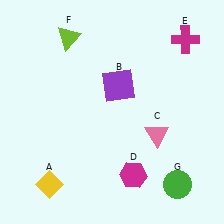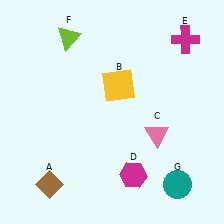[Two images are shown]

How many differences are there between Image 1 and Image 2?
There are 3 differences between the two images.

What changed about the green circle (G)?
In Image 1, G is green. In Image 2, it changed to teal.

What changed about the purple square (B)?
In Image 1, B is purple. In Image 2, it changed to yellow.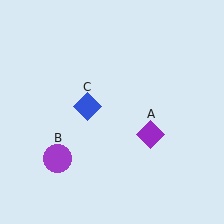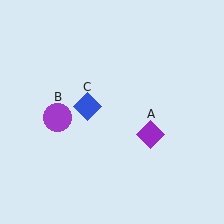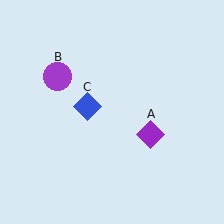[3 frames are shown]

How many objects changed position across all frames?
1 object changed position: purple circle (object B).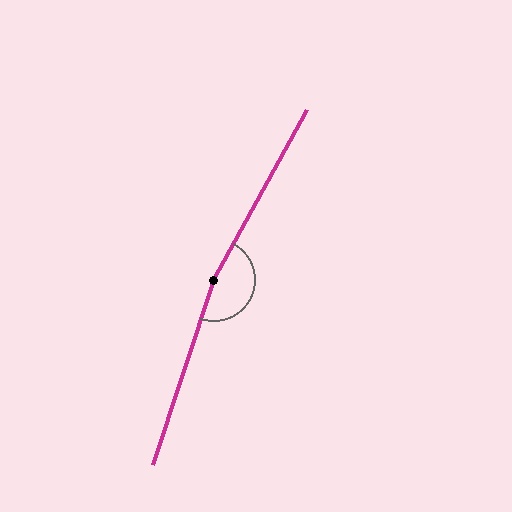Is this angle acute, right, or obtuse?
It is obtuse.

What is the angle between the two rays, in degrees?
Approximately 170 degrees.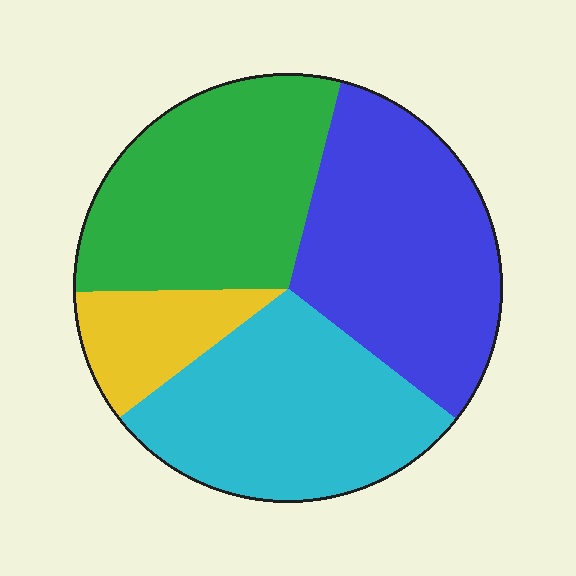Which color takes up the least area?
Yellow, at roughly 10%.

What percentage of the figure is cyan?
Cyan covers about 30% of the figure.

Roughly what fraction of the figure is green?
Green takes up about one third (1/3) of the figure.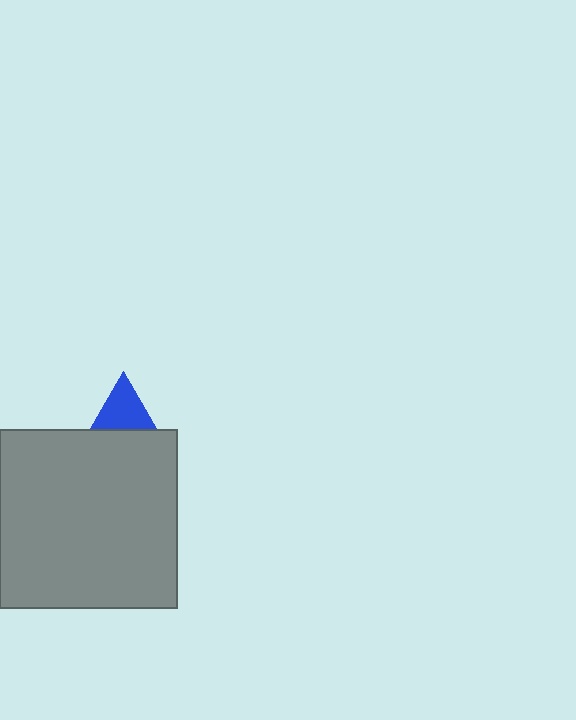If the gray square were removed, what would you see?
You would see the complete blue triangle.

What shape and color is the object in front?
The object in front is a gray square.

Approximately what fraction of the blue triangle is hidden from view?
Roughly 52% of the blue triangle is hidden behind the gray square.